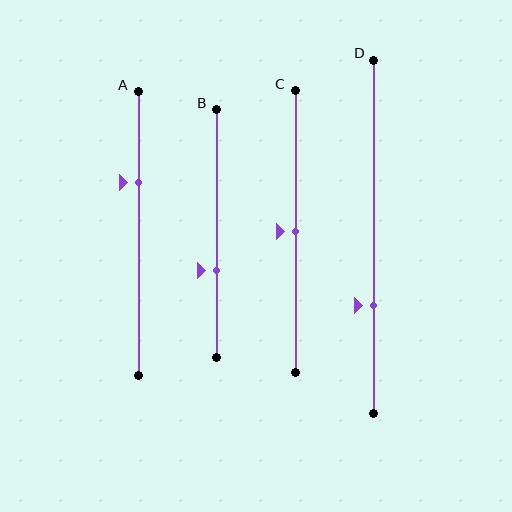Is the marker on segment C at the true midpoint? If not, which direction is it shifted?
Yes, the marker on segment C is at the true midpoint.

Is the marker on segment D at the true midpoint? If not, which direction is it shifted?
No, the marker on segment D is shifted downward by about 19% of the segment length.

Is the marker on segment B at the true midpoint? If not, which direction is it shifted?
No, the marker on segment B is shifted downward by about 15% of the segment length.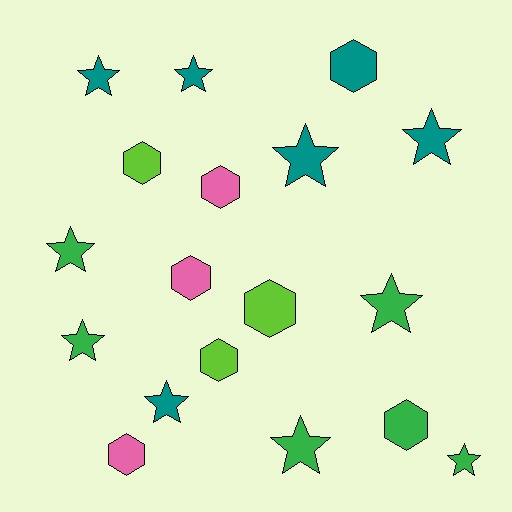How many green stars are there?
There are 5 green stars.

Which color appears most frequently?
Green, with 6 objects.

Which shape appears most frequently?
Star, with 10 objects.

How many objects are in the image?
There are 18 objects.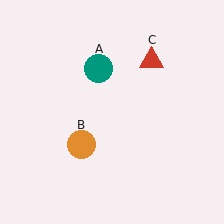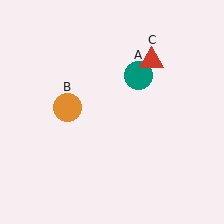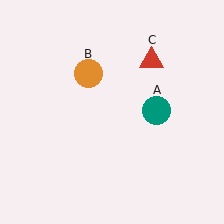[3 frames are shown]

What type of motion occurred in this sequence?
The teal circle (object A), orange circle (object B) rotated clockwise around the center of the scene.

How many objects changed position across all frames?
2 objects changed position: teal circle (object A), orange circle (object B).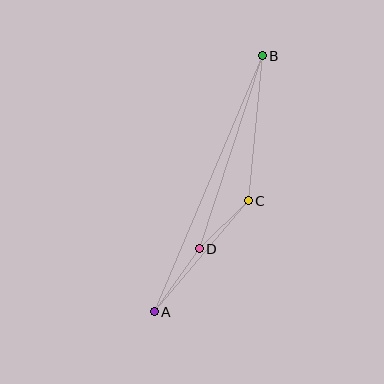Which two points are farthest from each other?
Points A and B are farthest from each other.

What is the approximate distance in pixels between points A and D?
The distance between A and D is approximately 77 pixels.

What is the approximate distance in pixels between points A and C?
The distance between A and C is approximately 145 pixels.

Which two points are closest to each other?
Points C and D are closest to each other.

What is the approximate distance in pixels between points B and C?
The distance between B and C is approximately 145 pixels.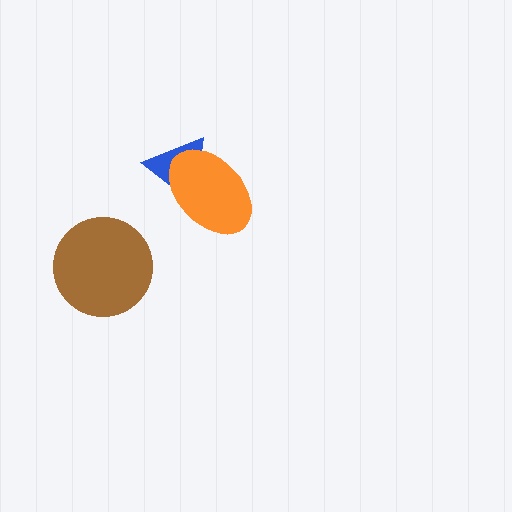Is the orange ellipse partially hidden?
No, no other shape covers it.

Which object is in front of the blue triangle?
The orange ellipse is in front of the blue triangle.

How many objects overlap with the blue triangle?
1 object overlaps with the blue triangle.